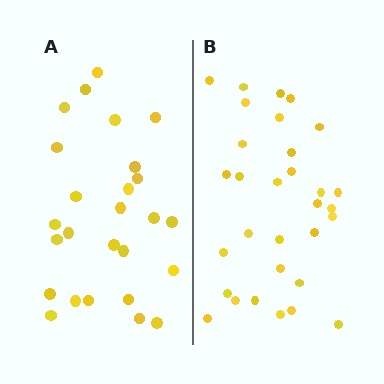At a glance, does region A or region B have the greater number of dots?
Region B (the right region) has more dots.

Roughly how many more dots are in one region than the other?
Region B has about 5 more dots than region A.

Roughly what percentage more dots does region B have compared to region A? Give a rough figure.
About 20% more.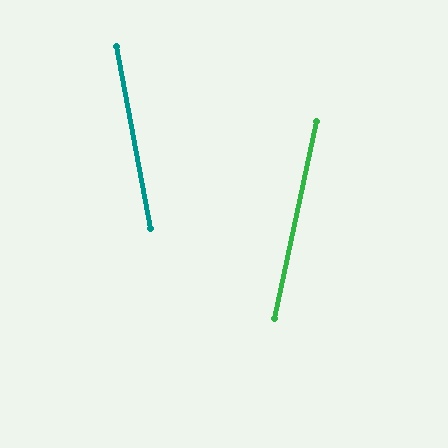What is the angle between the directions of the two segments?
Approximately 23 degrees.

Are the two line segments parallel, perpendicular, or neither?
Neither parallel nor perpendicular — they differ by about 23°.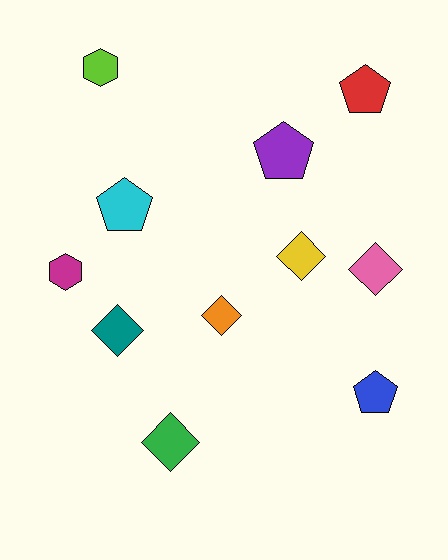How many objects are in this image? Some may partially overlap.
There are 11 objects.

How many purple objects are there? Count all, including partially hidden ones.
There is 1 purple object.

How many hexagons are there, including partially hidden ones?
There are 2 hexagons.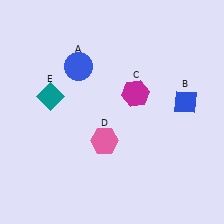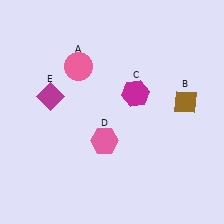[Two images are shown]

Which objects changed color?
A changed from blue to pink. B changed from blue to brown. E changed from teal to magenta.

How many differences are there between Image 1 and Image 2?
There are 3 differences between the two images.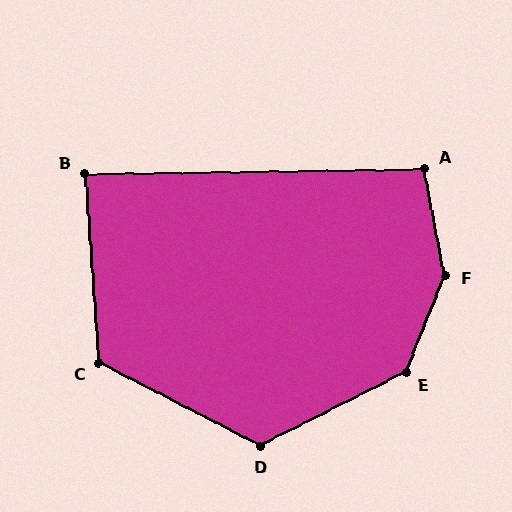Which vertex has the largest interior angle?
F, at approximately 147 degrees.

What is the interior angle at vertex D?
Approximately 126 degrees (obtuse).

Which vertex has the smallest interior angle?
B, at approximately 87 degrees.